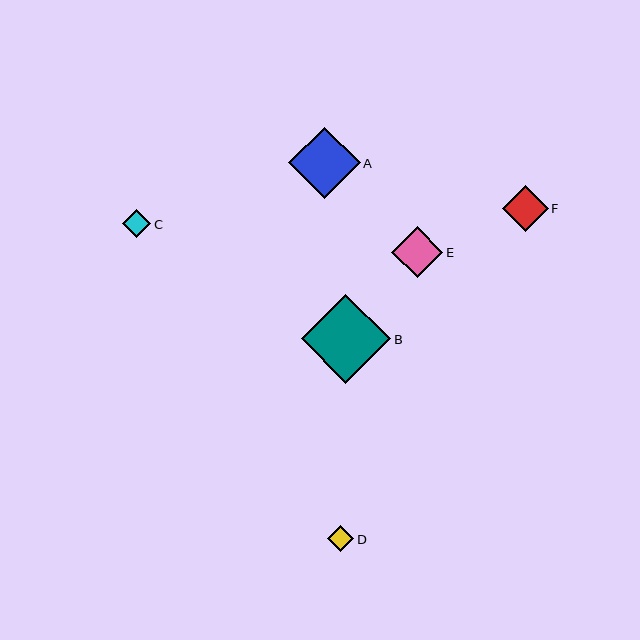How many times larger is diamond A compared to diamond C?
Diamond A is approximately 2.5 times the size of diamond C.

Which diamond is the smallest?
Diamond D is the smallest with a size of approximately 26 pixels.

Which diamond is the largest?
Diamond B is the largest with a size of approximately 90 pixels.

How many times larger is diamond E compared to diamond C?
Diamond E is approximately 1.8 times the size of diamond C.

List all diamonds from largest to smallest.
From largest to smallest: B, A, E, F, C, D.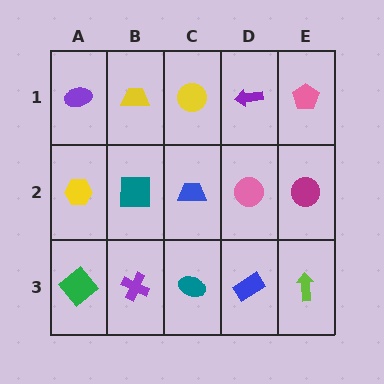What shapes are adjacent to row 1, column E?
A magenta circle (row 2, column E), a purple arrow (row 1, column D).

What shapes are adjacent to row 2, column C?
A yellow circle (row 1, column C), a teal ellipse (row 3, column C), a teal square (row 2, column B), a pink circle (row 2, column D).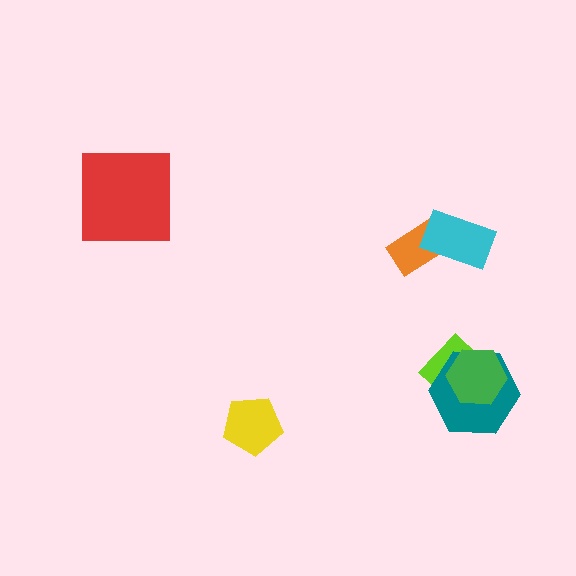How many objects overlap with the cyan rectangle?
1 object overlaps with the cyan rectangle.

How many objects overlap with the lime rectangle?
2 objects overlap with the lime rectangle.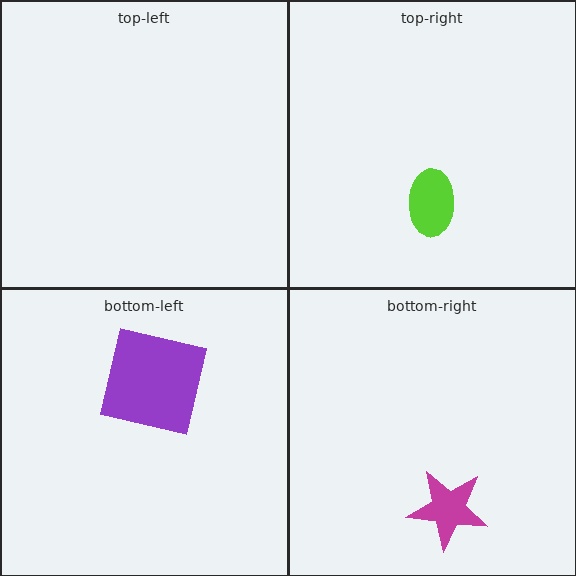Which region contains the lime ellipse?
The top-right region.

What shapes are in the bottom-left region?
The purple square.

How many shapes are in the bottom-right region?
1.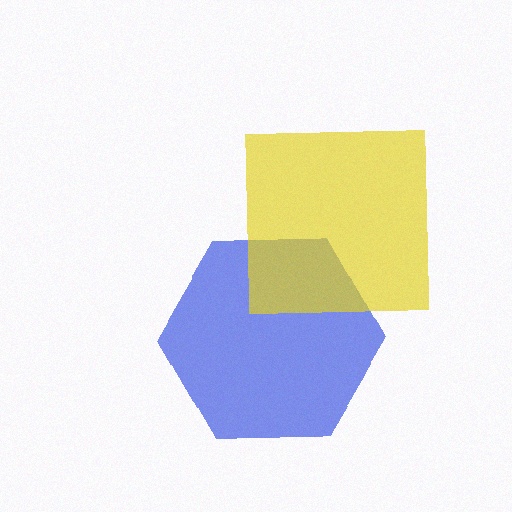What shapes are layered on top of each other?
The layered shapes are: a blue hexagon, a yellow square.